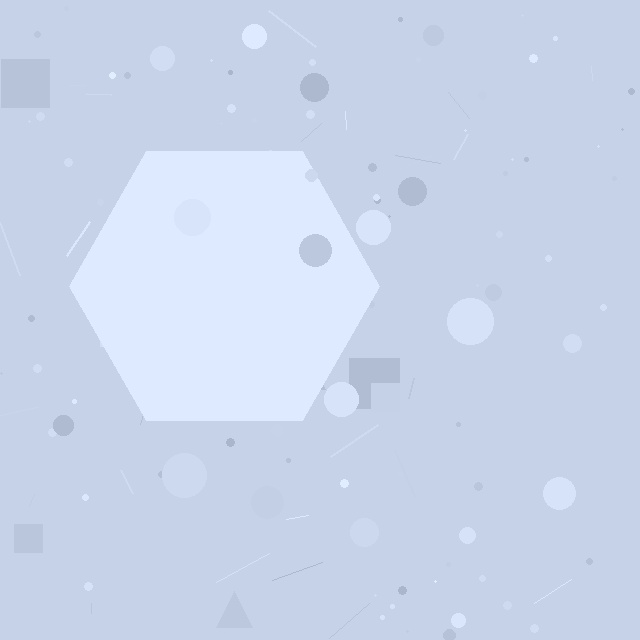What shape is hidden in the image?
A hexagon is hidden in the image.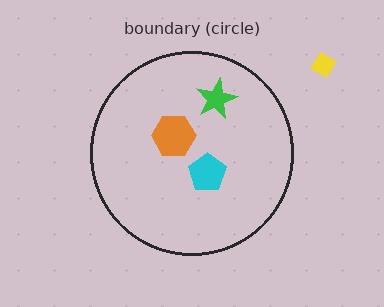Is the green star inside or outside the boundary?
Inside.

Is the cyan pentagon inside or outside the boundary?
Inside.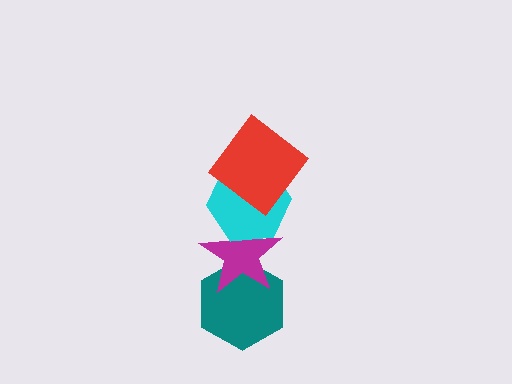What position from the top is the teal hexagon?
The teal hexagon is 4th from the top.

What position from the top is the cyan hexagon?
The cyan hexagon is 2nd from the top.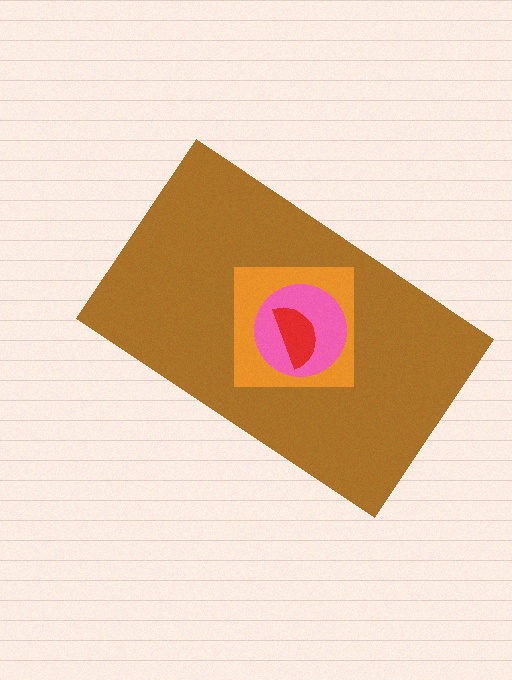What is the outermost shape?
The brown rectangle.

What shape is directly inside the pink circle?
The red semicircle.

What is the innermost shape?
The red semicircle.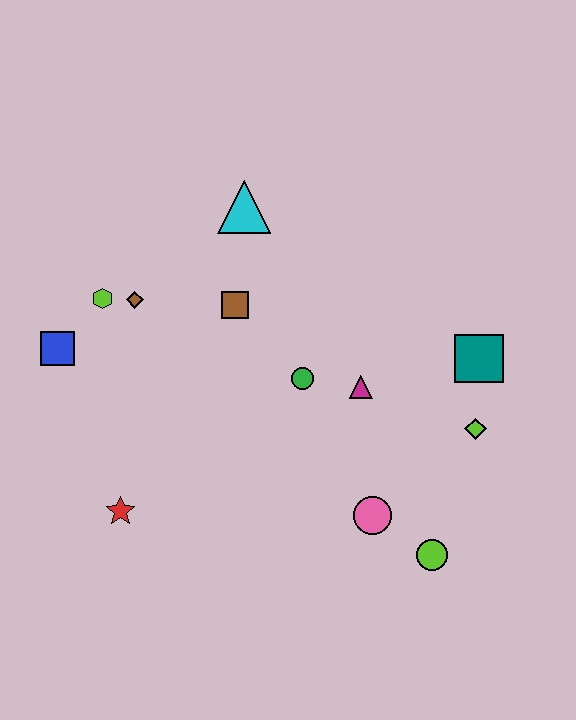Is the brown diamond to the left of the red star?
No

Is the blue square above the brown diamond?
No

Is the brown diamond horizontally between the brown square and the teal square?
No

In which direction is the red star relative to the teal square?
The red star is to the left of the teal square.